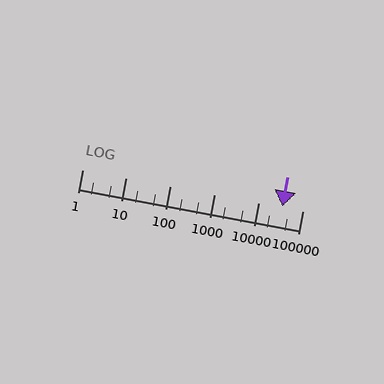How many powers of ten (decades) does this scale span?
The scale spans 5 decades, from 1 to 100000.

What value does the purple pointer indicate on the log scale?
The pointer indicates approximately 35000.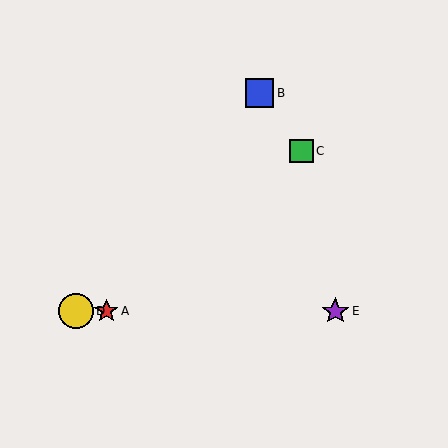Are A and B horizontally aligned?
No, A is at y≈311 and B is at y≈93.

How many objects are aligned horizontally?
3 objects (A, D, E) are aligned horizontally.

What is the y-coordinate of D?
Object D is at y≈311.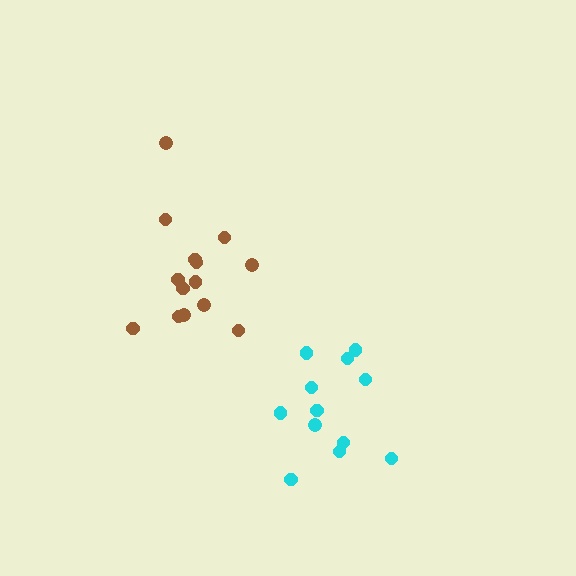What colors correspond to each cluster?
The clusters are colored: cyan, brown.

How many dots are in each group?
Group 1: 12 dots, Group 2: 14 dots (26 total).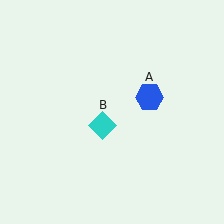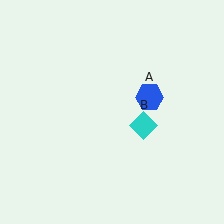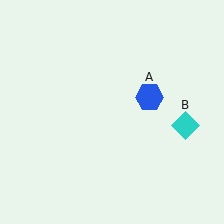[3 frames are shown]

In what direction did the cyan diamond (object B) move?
The cyan diamond (object B) moved right.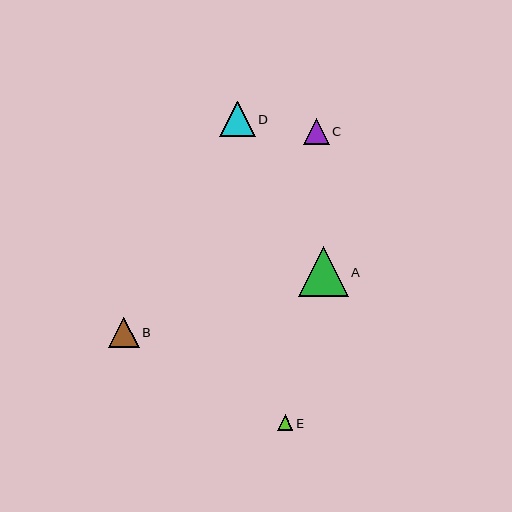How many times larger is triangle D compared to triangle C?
Triangle D is approximately 1.4 times the size of triangle C.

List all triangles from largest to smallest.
From largest to smallest: A, D, B, C, E.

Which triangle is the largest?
Triangle A is the largest with a size of approximately 50 pixels.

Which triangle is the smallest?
Triangle E is the smallest with a size of approximately 16 pixels.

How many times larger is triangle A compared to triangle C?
Triangle A is approximately 1.9 times the size of triangle C.